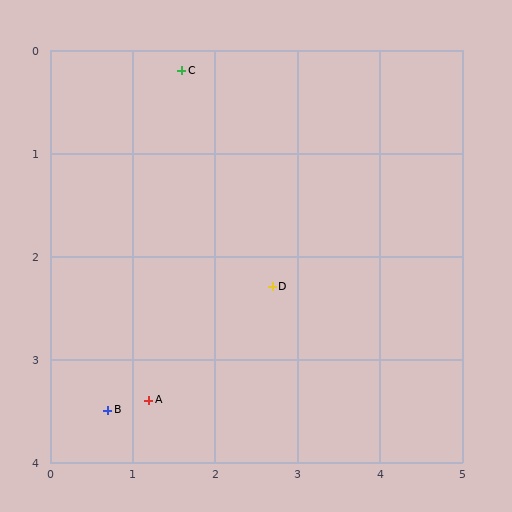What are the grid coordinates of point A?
Point A is at approximately (1.2, 3.4).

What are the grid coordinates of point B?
Point B is at approximately (0.7, 3.5).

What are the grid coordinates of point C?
Point C is at approximately (1.6, 0.2).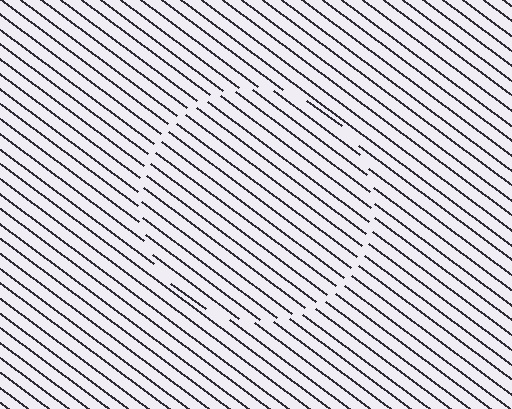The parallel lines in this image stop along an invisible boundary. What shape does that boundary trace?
An illusory circle. The interior of the shape contains the same grating, shifted by half a period — the contour is defined by the phase discontinuity where line-ends from the inner and outer gratings abut.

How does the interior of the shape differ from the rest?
The interior of the shape contains the same grating, shifted by half a period — the contour is defined by the phase discontinuity where line-ends from the inner and outer gratings abut.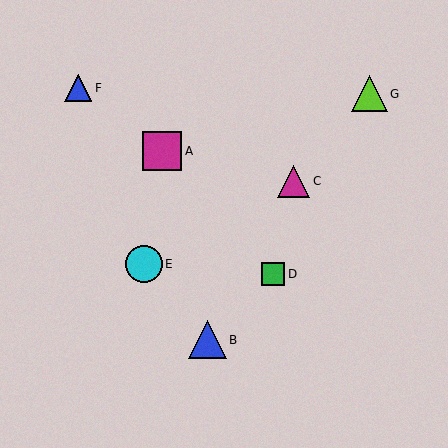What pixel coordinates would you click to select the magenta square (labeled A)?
Click at (162, 151) to select the magenta square A.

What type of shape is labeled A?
Shape A is a magenta square.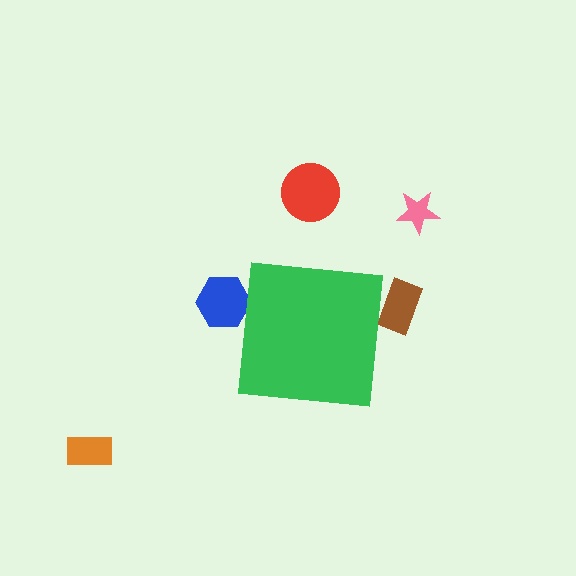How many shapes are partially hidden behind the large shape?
2 shapes are partially hidden.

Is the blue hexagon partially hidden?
Yes, the blue hexagon is partially hidden behind the green square.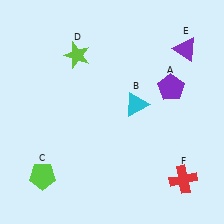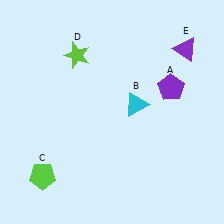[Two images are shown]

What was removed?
The red cross (F) was removed in Image 2.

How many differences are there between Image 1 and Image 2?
There is 1 difference between the two images.